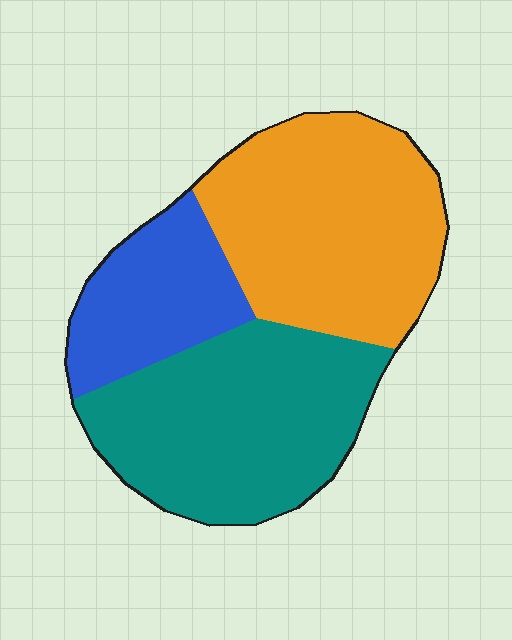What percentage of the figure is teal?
Teal covers 40% of the figure.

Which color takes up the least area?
Blue, at roughly 20%.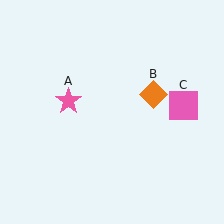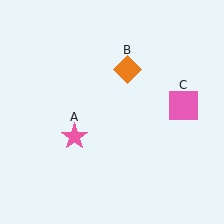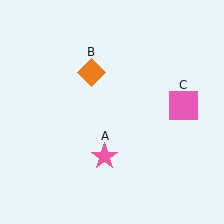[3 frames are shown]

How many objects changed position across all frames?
2 objects changed position: pink star (object A), orange diamond (object B).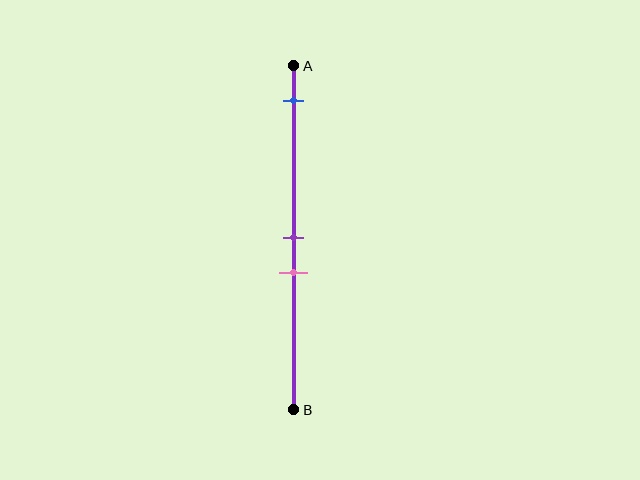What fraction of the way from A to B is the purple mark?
The purple mark is approximately 50% (0.5) of the way from A to B.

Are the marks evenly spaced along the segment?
No, the marks are not evenly spaced.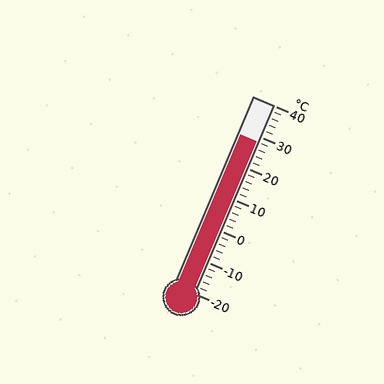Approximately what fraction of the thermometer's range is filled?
The thermometer is filled to approximately 80% of its range.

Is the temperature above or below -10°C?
The temperature is above -10°C.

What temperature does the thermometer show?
The thermometer shows approximately 28°C.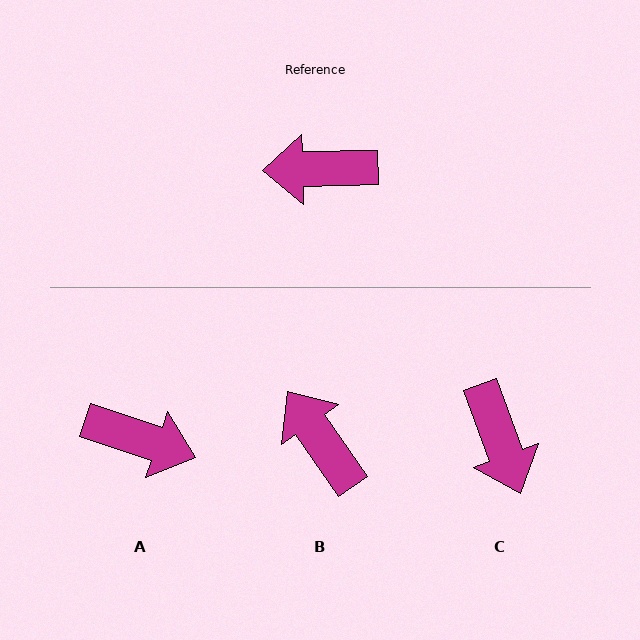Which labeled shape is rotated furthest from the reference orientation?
A, about 160 degrees away.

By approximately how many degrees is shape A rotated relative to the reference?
Approximately 160 degrees counter-clockwise.